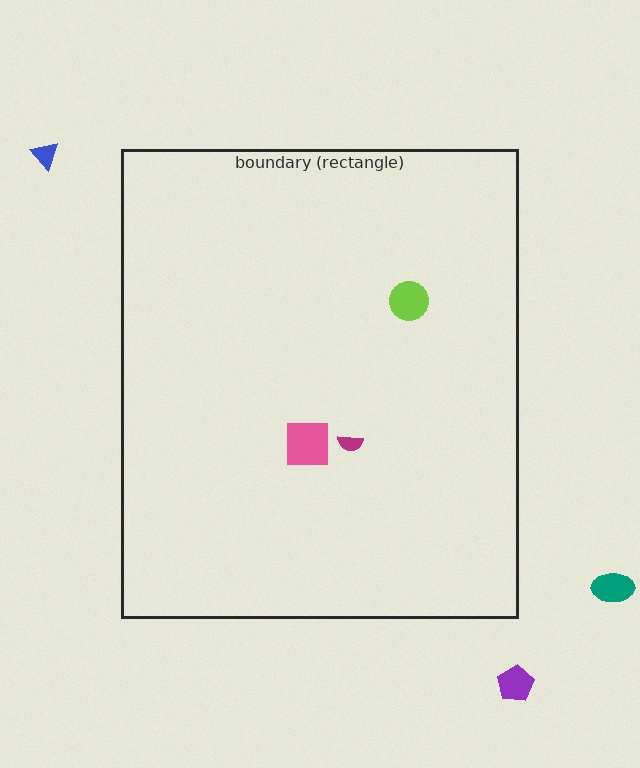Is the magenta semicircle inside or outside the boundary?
Inside.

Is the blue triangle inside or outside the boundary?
Outside.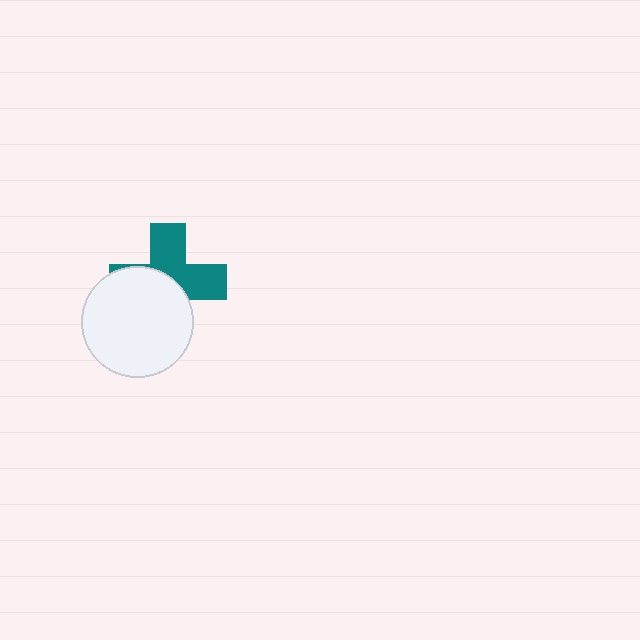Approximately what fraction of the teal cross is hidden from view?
Roughly 50% of the teal cross is hidden behind the white circle.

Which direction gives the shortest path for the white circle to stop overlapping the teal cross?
Moving toward the lower-left gives the shortest separation.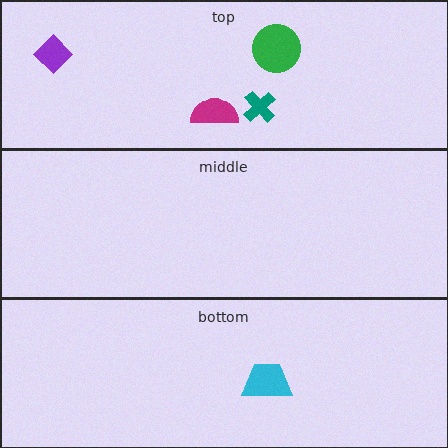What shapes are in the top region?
The green circle, the magenta semicircle, the teal cross, the purple diamond.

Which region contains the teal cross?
The top region.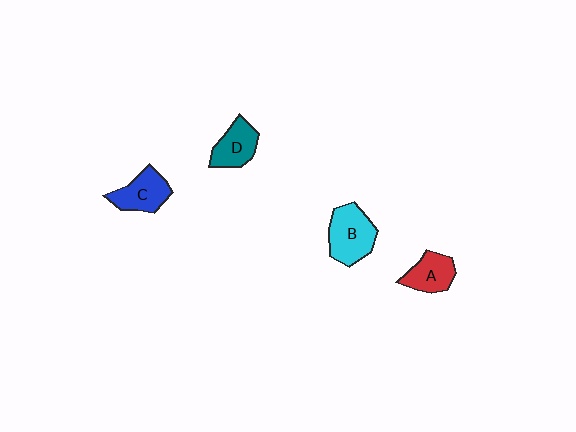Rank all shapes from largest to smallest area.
From largest to smallest: B (cyan), C (blue), D (teal), A (red).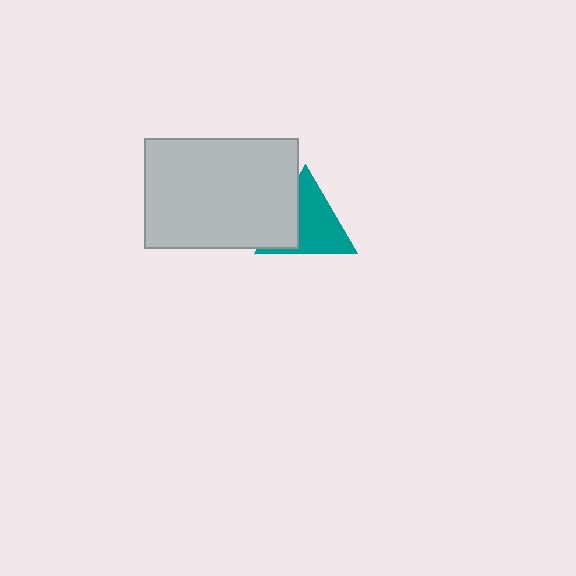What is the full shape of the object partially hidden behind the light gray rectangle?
The partially hidden object is a teal triangle.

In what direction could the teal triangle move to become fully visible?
The teal triangle could move right. That would shift it out from behind the light gray rectangle entirely.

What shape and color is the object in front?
The object in front is a light gray rectangle.